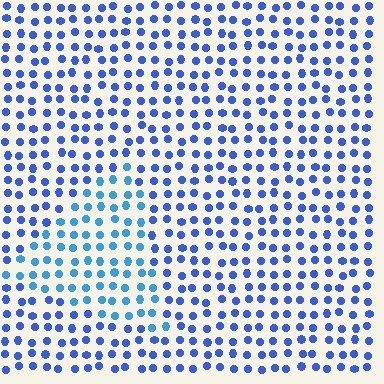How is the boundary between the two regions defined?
The boundary is defined purely by a slight shift in hue (about 26 degrees). Spacing, size, and orientation are identical on both sides.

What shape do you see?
I see a triangle.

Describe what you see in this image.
The image is filled with small blue elements in a uniform arrangement. A triangle-shaped region is visible where the elements are tinted to a slightly different hue, forming a subtle color boundary.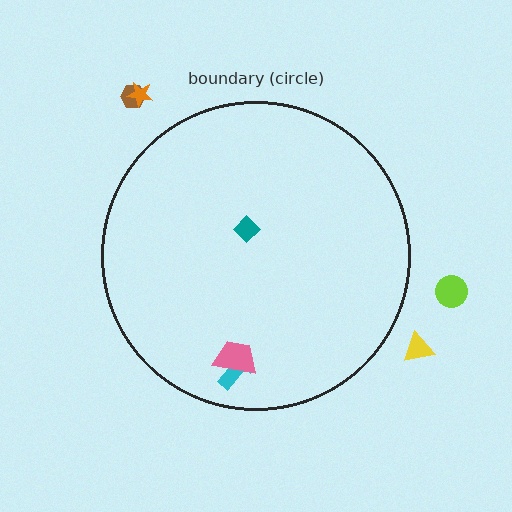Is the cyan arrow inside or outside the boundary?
Inside.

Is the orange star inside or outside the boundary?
Outside.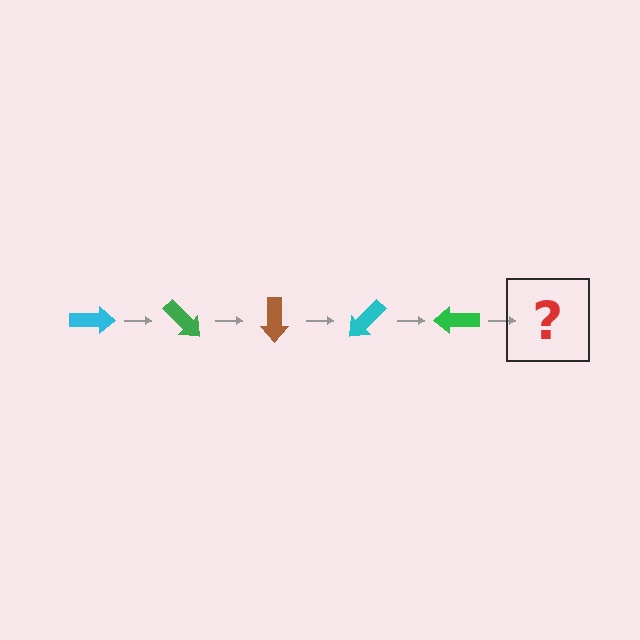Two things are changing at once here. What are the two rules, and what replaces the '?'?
The two rules are that it rotates 45 degrees each step and the color cycles through cyan, green, and brown. The '?' should be a brown arrow, rotated 225 degrees from the start.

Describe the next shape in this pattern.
It should be a brown arrow, rotated 225 degrees from the start.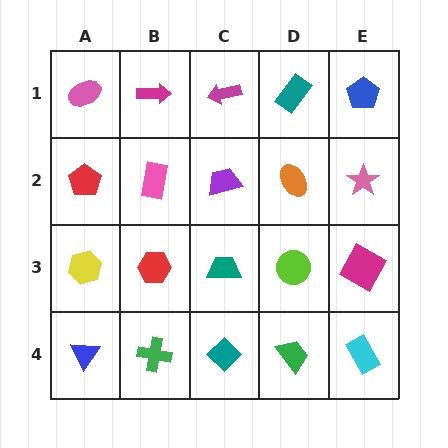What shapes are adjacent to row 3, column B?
A pink rectangle (row 2, column B), a green cross (row 4, column B), a yellow hexagon (row 3, column A), a teal trapezoid (row 3, column C).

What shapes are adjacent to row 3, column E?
A pink star (row 2, column E), a cyan rectangle (row 4, column E), a lime circle (row 3, column D).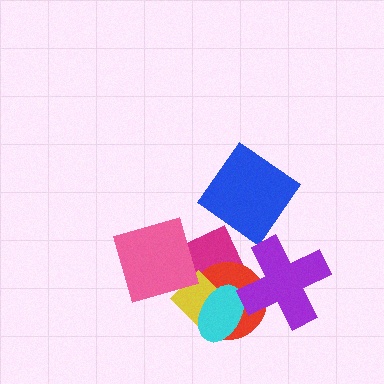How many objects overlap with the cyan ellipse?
3 objects overlap with the cyan ellipse.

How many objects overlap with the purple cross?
2 objects overlap with the purple cross.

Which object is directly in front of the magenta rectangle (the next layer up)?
The red circle is directly in front of the magenta rectangle.